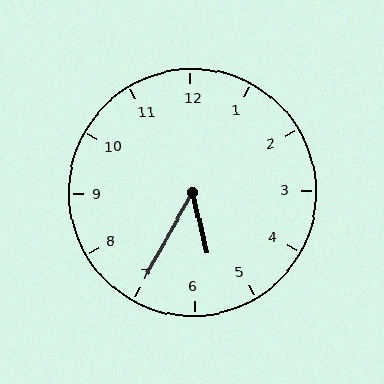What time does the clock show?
5:35.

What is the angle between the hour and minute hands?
Approximately 42 degrees.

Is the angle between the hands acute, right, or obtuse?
It is acute.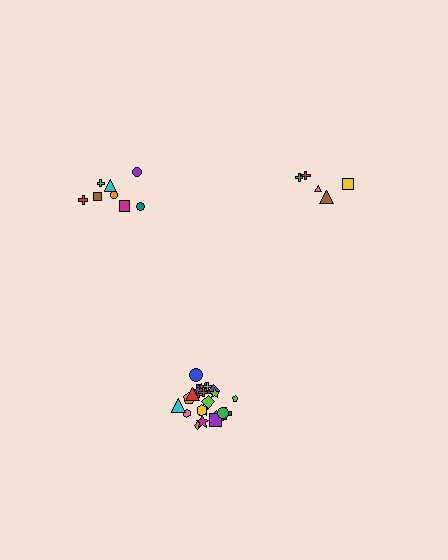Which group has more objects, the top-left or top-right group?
The top-left group.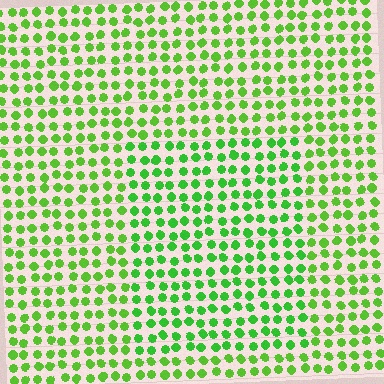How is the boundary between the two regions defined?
The boundary is defined purely by a slight shift in hue (about 17 degrees). Spacing, size, and orientation are identical on both sides.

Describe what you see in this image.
The image is filled with small lime elements in a uniform arrangement. A rectangle-shaped region is visible where the elements are tinted to a slightly different hue, forming a subtle color boundary.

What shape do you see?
I see a rectangle.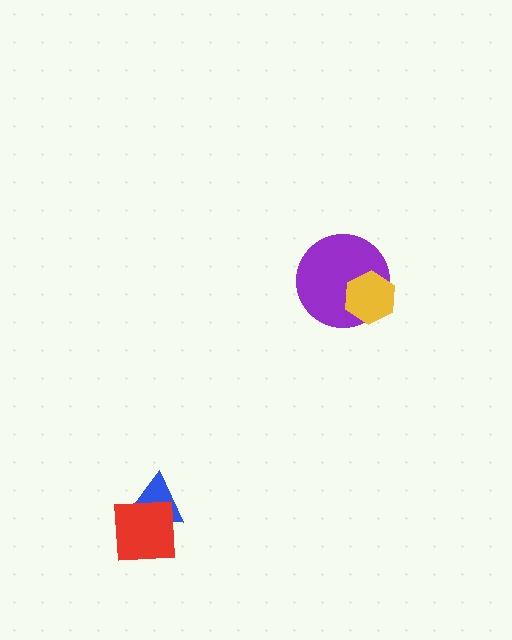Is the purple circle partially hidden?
Yes, it is partially covered by another shape.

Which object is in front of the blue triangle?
The red square is in front of the blue triangle.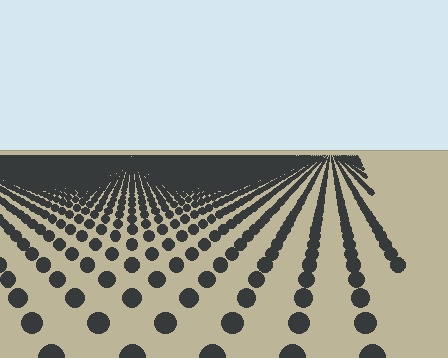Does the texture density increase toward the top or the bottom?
Density increases toward the top.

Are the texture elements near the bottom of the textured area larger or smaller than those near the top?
Larger. Near the bottom, elements are closer to the viewer and appear at a bigger on-screen size.